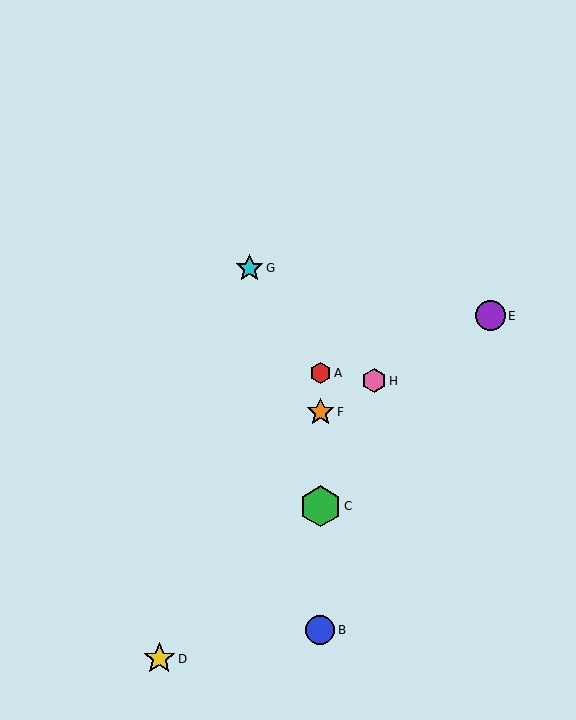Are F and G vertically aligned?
No, F is at x≈320 and G is at x≈249.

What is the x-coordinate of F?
Object F is at x≈320.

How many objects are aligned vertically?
4 objects (A, B, C, F) are aligned vertically.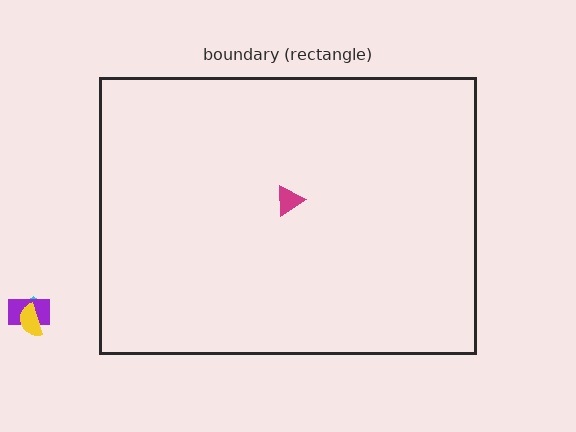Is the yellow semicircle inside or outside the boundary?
Outside.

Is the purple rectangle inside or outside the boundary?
Outside.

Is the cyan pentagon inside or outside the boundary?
Outside.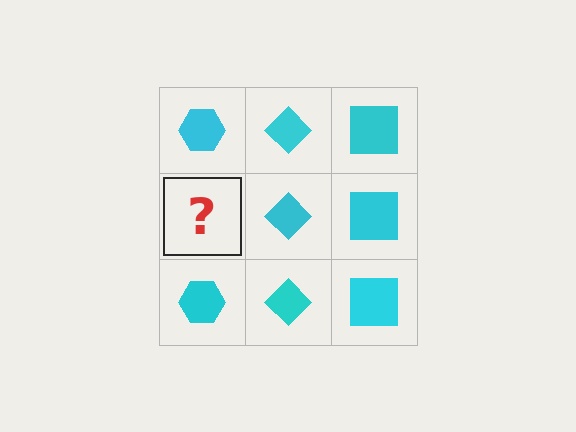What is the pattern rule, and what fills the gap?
The rule is that each column has a consistent shape. The gap should be filled with a cyan hexagon.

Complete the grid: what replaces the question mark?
The question mark should be replaced with a cyan hexagon.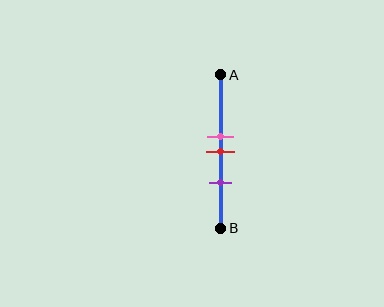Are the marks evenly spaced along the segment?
Yes, the marks are approximately evenly spaced.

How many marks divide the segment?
There are 3 marks dividing the segment.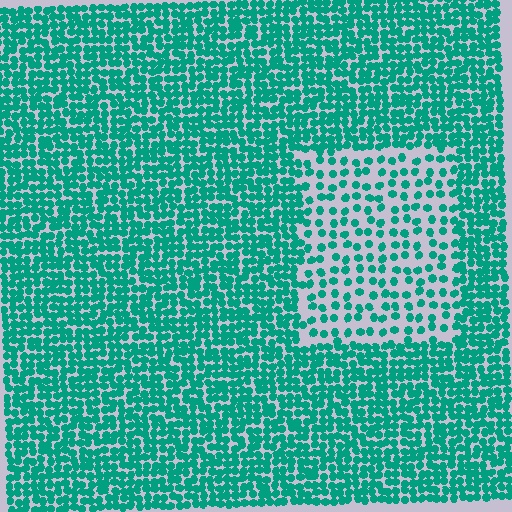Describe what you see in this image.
The image contains small teal elements arranged at two different densities. A rectangle-shaped region is visible where the elements are less densely packed than the surrounding area.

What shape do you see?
I see a rectangle.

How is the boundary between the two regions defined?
The boundary is defined by a change in element density (approximately 2.3x ratio). All elements are the same color, size, and shape.